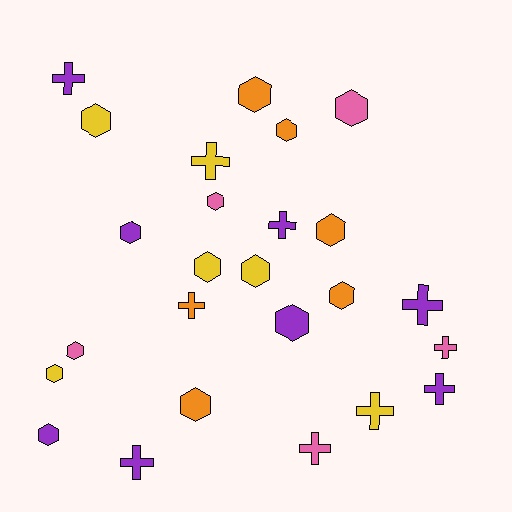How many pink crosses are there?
There are 2 pink crosses.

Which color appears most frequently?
Purple, with 8 objects.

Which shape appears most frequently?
Hexagon, with 15 objects.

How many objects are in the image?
There are 25 objects.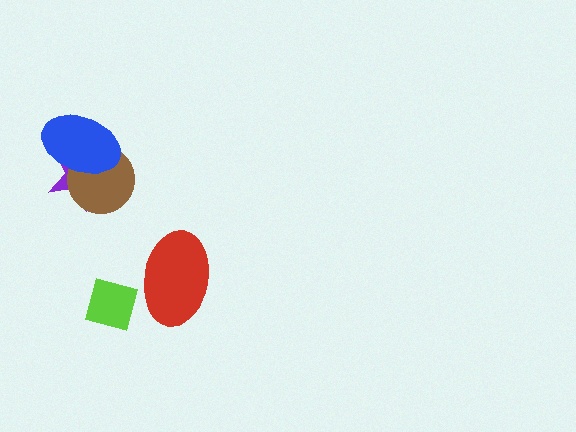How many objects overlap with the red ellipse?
1 object overlaps with the red ellipse.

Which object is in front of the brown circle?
The blue ellipse is in front of the brown circle.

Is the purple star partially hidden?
Yes, it is partially covered by another shape.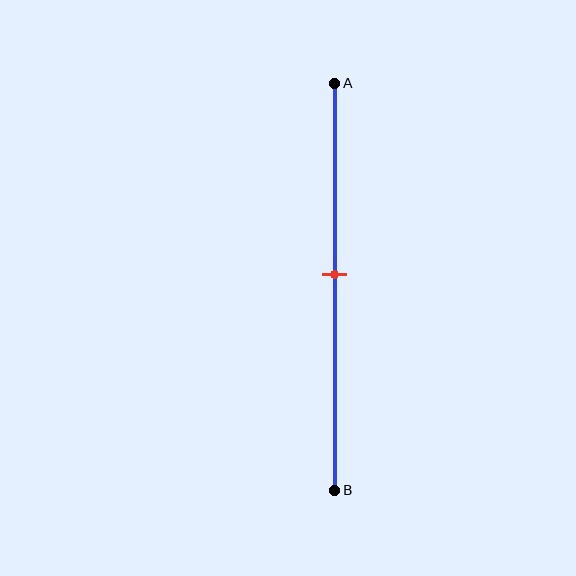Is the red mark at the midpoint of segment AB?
No, the mark is at about 45% from A, not at the 50% midpoint.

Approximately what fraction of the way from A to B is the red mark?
The red mark is approximately 45% of the way from A to B.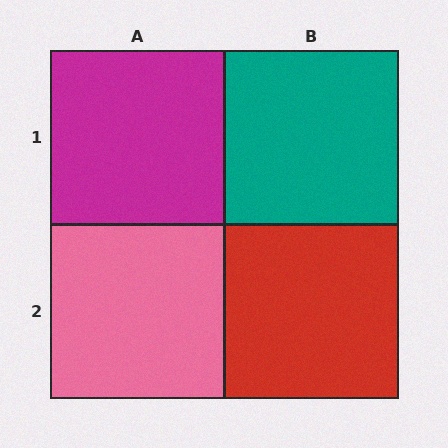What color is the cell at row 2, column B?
Red.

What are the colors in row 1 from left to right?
Magenta, teal.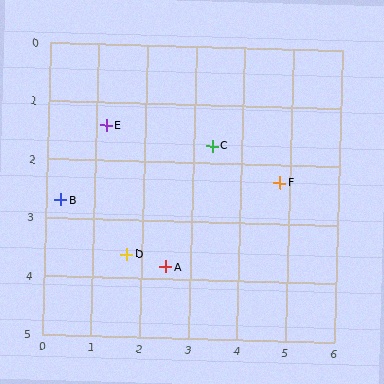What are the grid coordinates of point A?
Point A is at approximately (2.5, 3.8).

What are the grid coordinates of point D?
Point D is at approximately (1.7, 3.6).